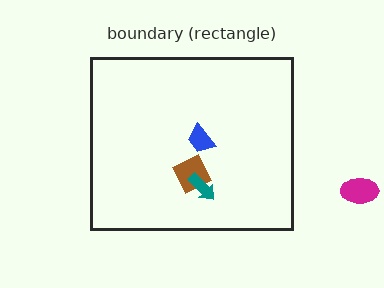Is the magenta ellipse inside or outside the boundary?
Outside.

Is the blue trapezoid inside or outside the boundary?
Inside.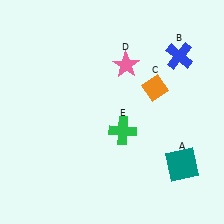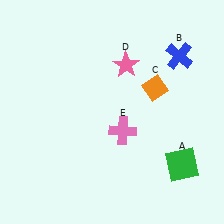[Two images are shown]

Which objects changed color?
A changed from teal to green. E changed from green to pink.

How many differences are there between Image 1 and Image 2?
There are 2 differences between the two images.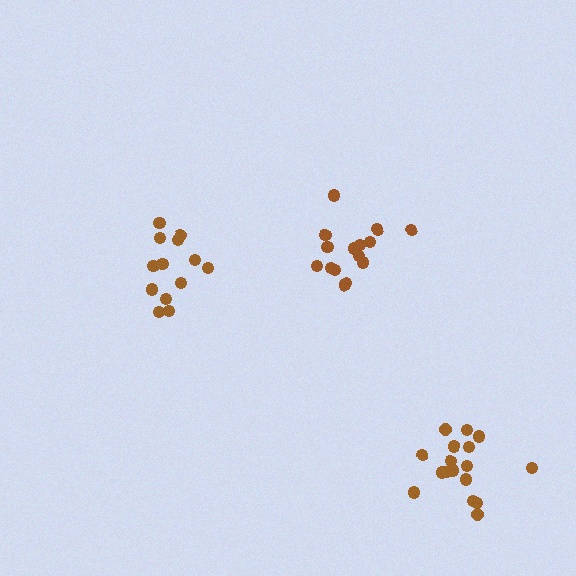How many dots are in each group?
Group 1: 15 dots, Group 2: 13 dots, Group 3: 17 dots (45 total).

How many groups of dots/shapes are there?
There are 3 groups.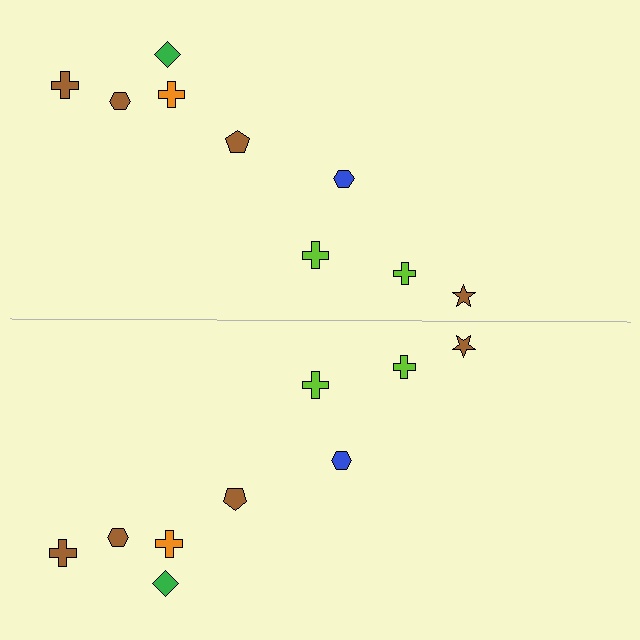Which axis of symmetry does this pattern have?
The pattern has a horizontal axis of symmetry running through the center of the image.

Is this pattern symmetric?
Yes, this pattern has bilateral (reflection) symmetry.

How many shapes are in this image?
There are 18 shapes in this image.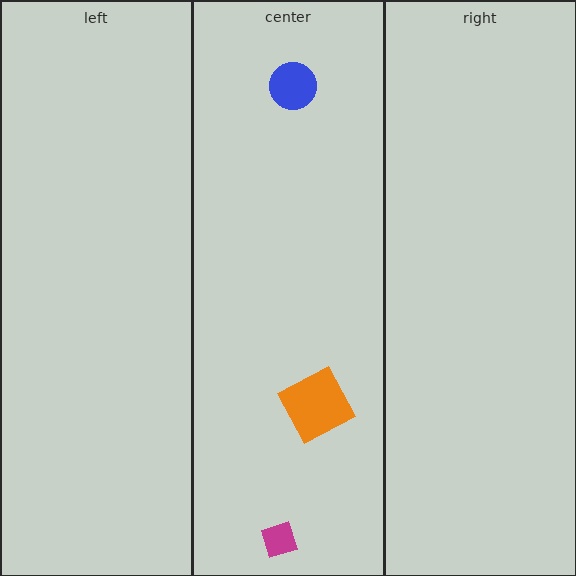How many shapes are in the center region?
3.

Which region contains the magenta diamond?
The center region.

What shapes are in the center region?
The magenta diamond, the blue circle, the orange square.